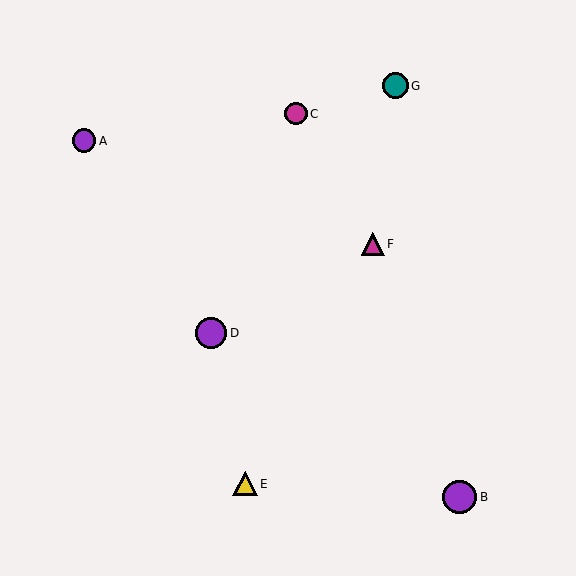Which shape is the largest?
The purple circle (labeled B) is the largest.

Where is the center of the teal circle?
The center of the teal circle is at (395, 86).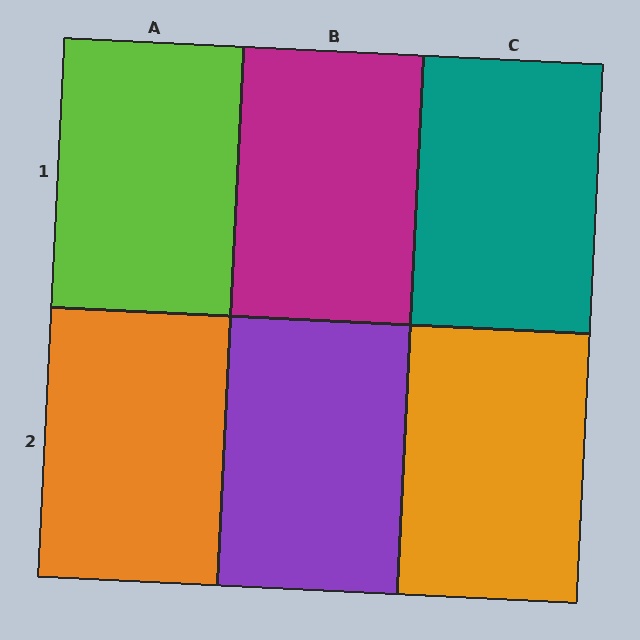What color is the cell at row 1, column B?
Magenta.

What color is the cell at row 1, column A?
Lime.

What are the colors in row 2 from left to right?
Orange, purple, orange.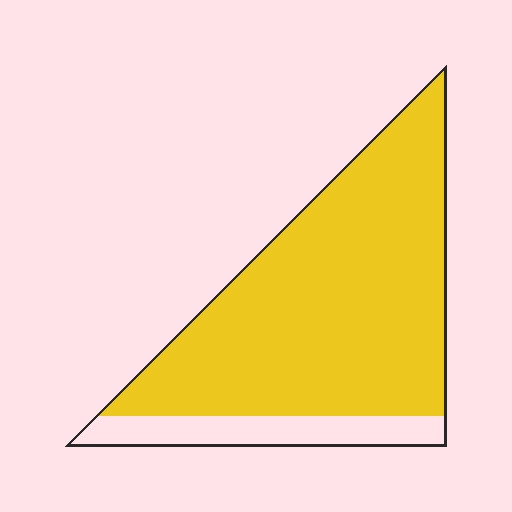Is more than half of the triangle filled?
Yes.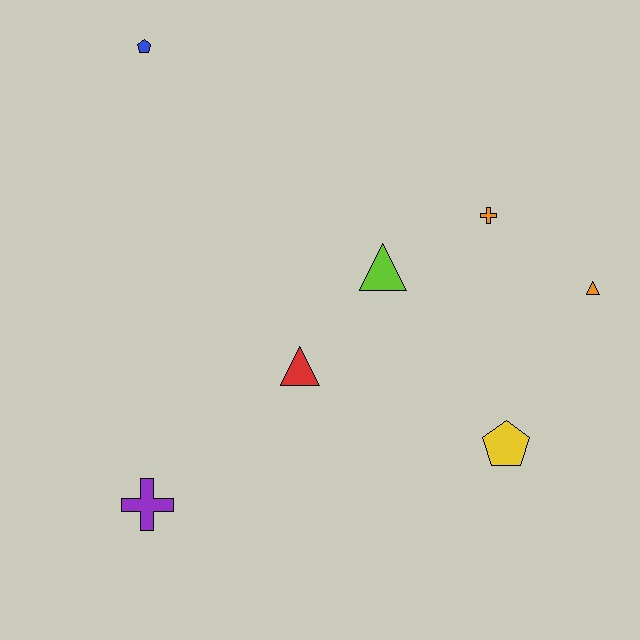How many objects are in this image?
There are 7 objects.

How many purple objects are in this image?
There is 1 purple object.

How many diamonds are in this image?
There are no diamonds.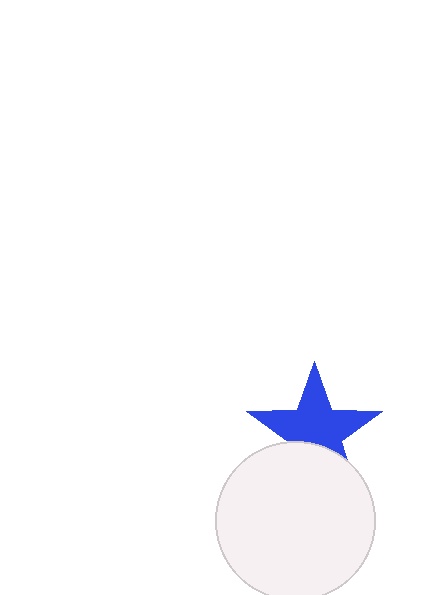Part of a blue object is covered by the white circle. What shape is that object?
It is a star.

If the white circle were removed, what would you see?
You would see the complete blue star.